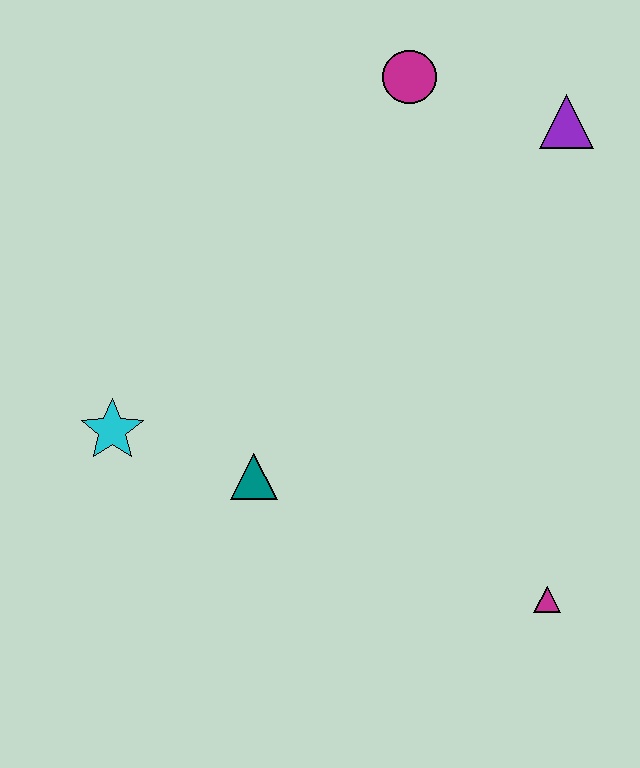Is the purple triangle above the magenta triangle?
Yes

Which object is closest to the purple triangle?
The magenta circle is closest to the purple triangle.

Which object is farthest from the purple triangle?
The cyan star is farthest from the purple triangle.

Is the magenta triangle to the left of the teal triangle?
No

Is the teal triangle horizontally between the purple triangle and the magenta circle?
No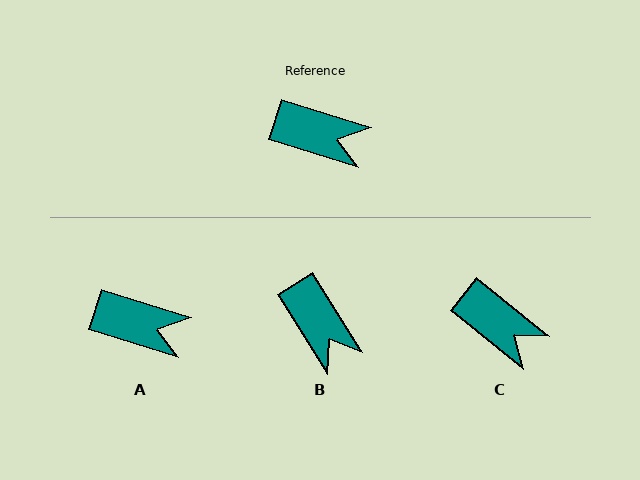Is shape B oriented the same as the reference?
No, it is off by about 40 degrees.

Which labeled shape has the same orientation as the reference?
A.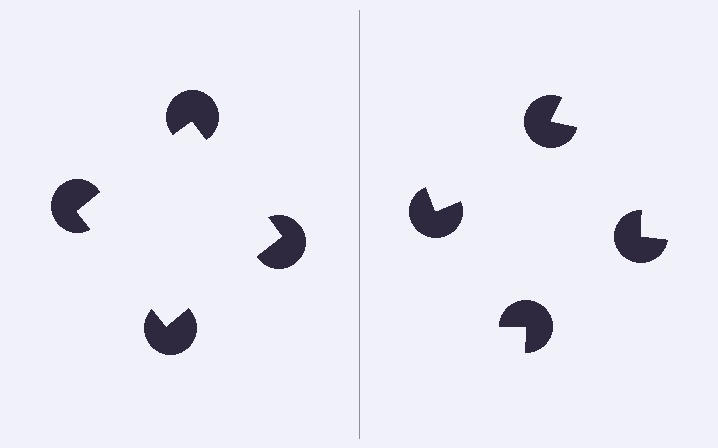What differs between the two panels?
The pac-man discs are positioned identically on both sides; only the wedge orientations differ. On the left they align to a square; on the right they are misaligned.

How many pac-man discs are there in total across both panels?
8 — 4 on each side.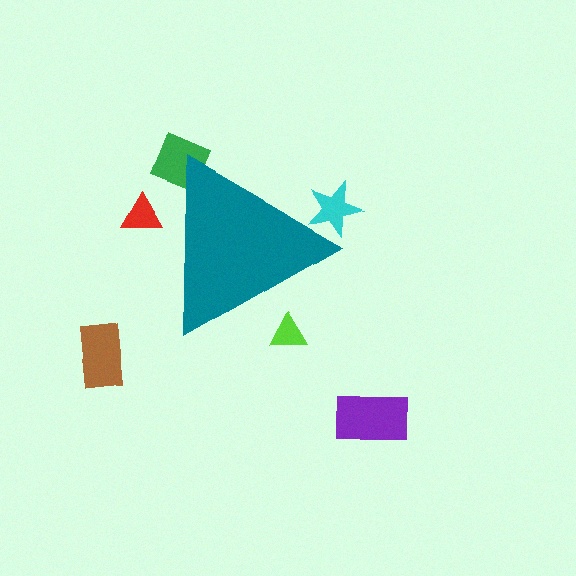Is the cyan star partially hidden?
Yes, the cyan star is partially hidden behind the teal triangle.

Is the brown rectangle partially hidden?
No, the brown rectangle is fully visible.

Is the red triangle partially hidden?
Yes, the red triangle is partially hidden behind the teal triangle.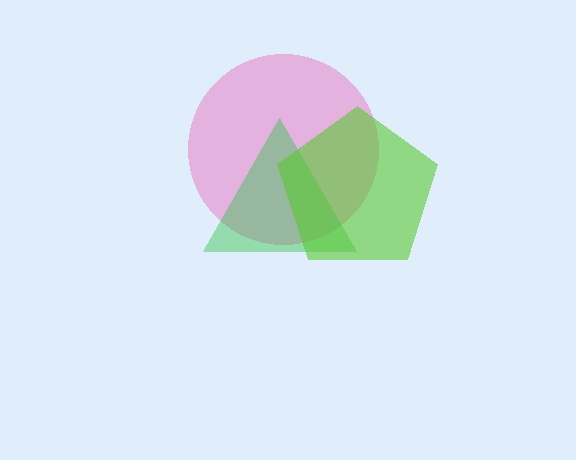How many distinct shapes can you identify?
There are 3 distinct shapes: a pink circle, a green triangle, a lime pentagon.